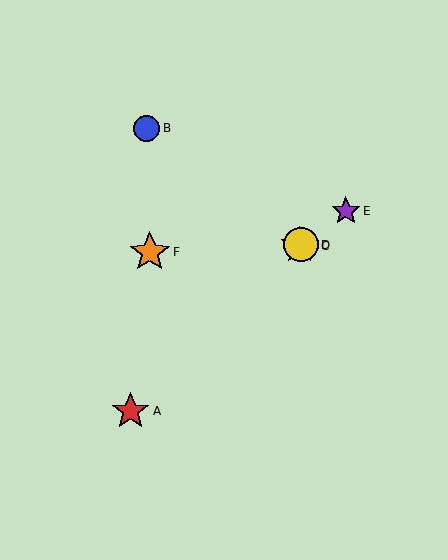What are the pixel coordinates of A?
Object A is at (131, 411).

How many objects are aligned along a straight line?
3 objects (C, D, E) are aligned along a straight line.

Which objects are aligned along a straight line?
Objects C, D, E are aligned along a straight line.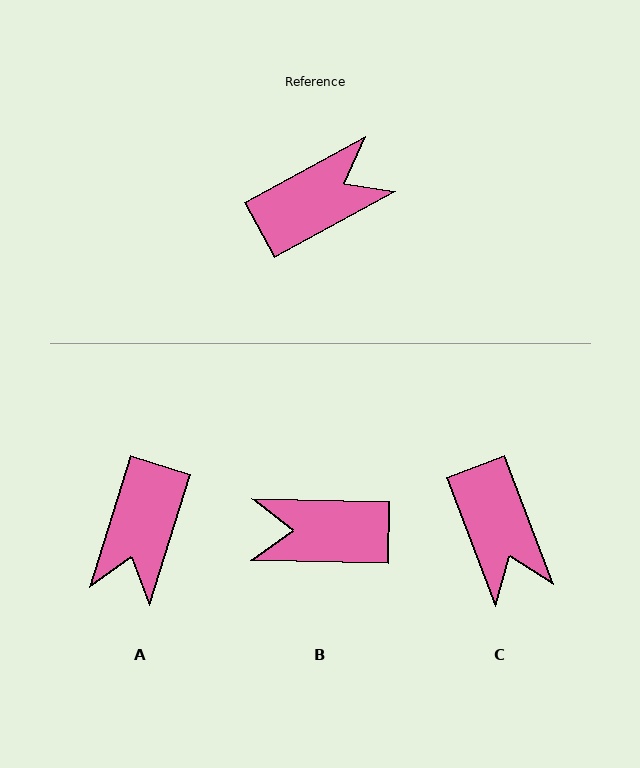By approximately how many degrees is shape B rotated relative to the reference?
Approximately 150 degrees counter-clockwise.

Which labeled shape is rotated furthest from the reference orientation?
B, about 150 degrees away.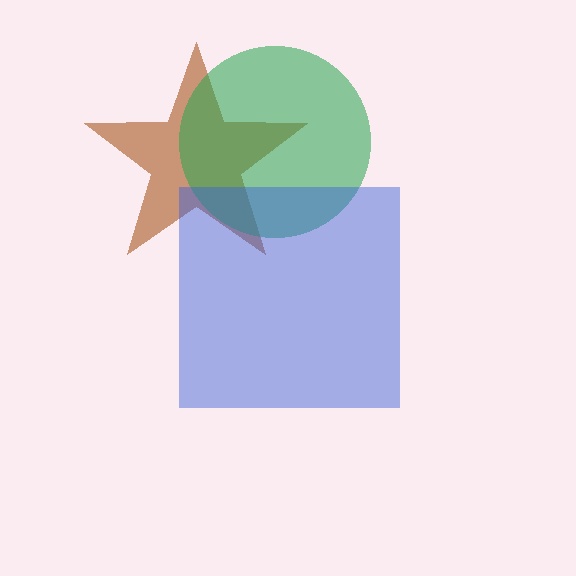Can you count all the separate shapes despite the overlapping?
Yes, there are 3 separate shapes.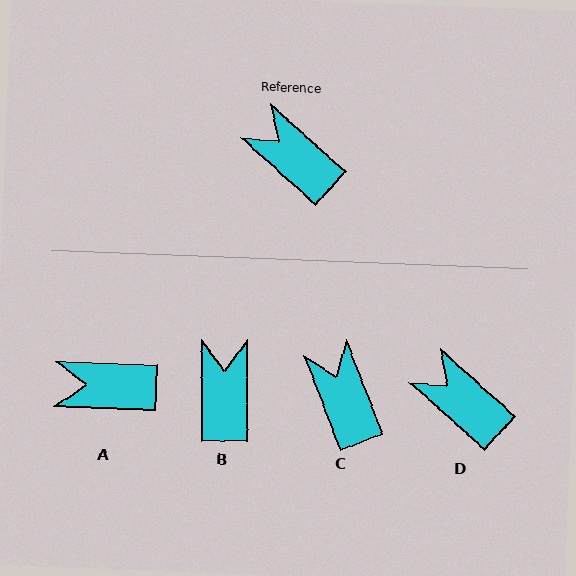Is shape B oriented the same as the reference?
No, it is off by about 48 degrees.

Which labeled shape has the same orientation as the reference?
D.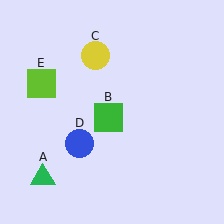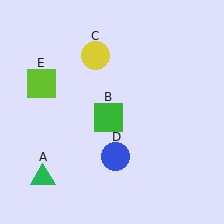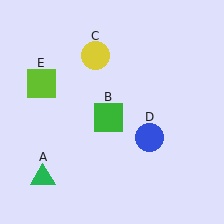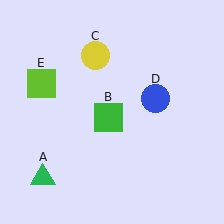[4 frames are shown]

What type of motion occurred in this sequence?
The blue circle (object D) rotated counterclockwise around the center of the scene.